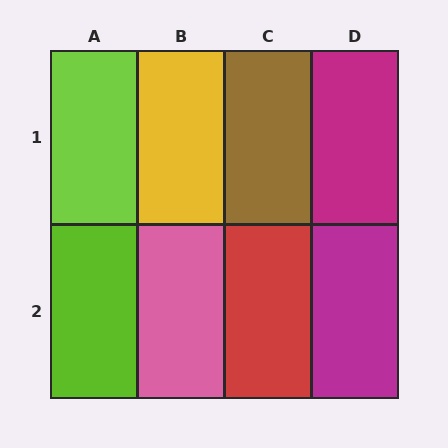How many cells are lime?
2 cells are lime.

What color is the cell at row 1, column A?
Lime.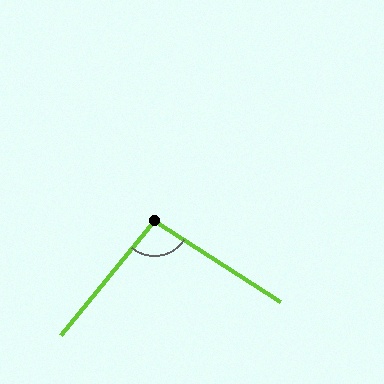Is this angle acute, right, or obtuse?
It is obtuse.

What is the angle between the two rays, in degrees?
Approximately 97 degrees.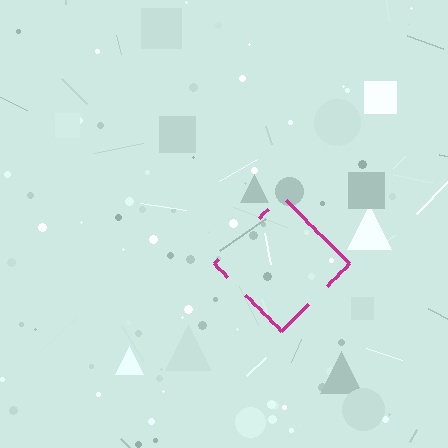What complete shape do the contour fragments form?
The contour fragments form a diamond.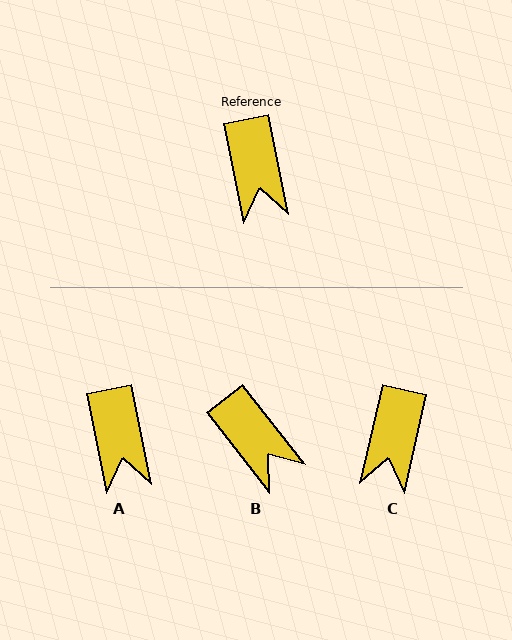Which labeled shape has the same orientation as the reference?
A.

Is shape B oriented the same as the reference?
No, it is off by about 27 degrees.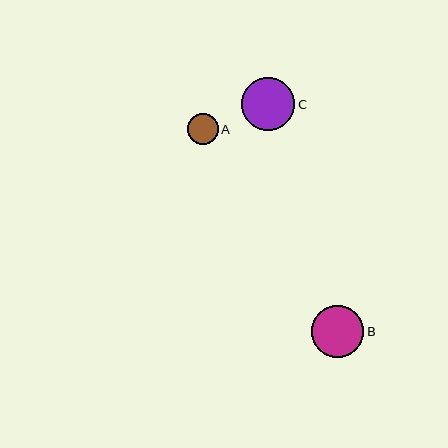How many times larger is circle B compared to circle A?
Circle B is approximately 1.7 times the size of circle A.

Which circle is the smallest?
Circle A is the smallest with a size of approximately 31 pixels.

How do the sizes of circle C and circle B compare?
Circle C and circle B are approximately the same size.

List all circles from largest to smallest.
From largest to smallest: C, B, A.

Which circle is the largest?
Circle C is the largest with a size of approximately 53 pixels.